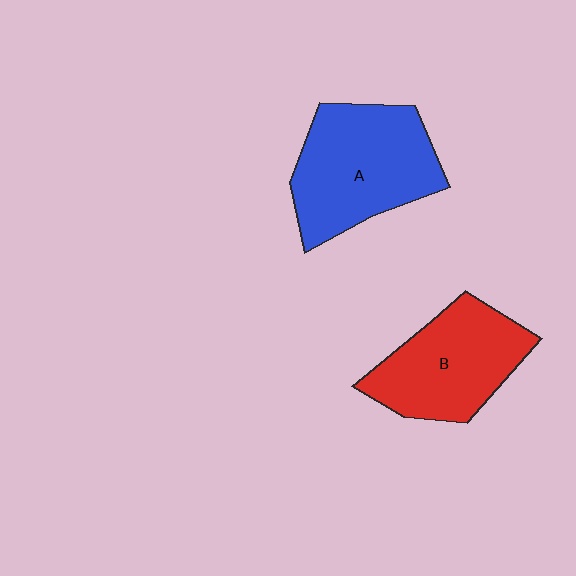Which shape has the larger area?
Shape A (blue).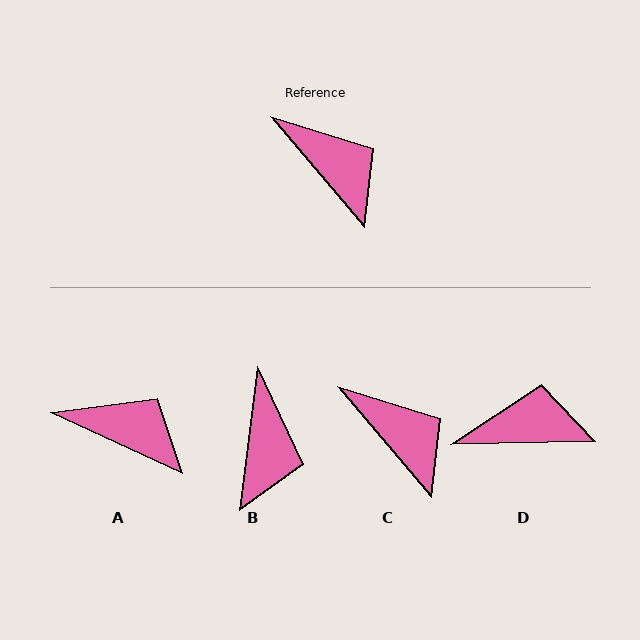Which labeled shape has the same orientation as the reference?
C.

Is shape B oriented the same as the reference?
No, it is off by about 47 degrees.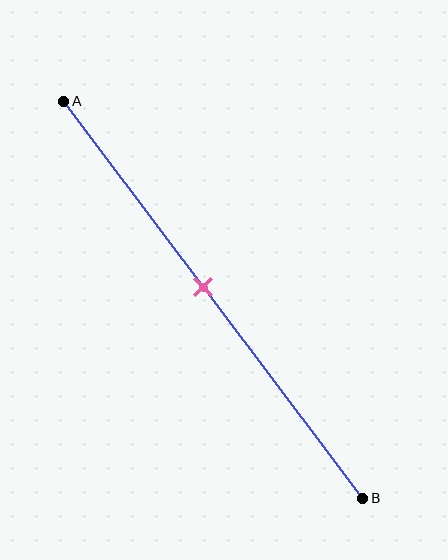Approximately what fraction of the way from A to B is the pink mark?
The pink mark is approximately 45% of the way from A to B.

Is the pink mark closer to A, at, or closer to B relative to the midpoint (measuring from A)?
The pink mark is closer to point A than the midpoint of segment AB.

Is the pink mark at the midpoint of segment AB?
No, the mark is at about 45% from A, not at the 50% midpoint.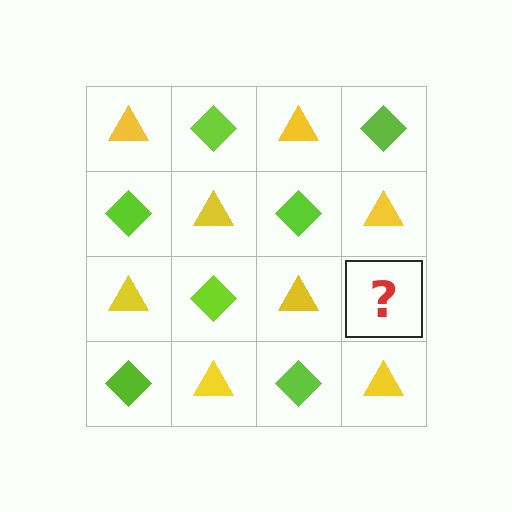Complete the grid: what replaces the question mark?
The question mark should be replaced with a lime diamond.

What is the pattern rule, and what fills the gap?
The rule is that it alternates yellow triangle and lime diamond in a checkerboard pattern. The gap should be filled with a lime diamond.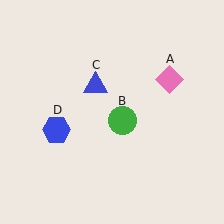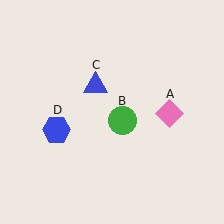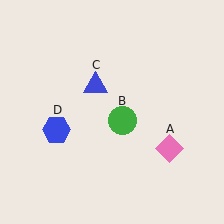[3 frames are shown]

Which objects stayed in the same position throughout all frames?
Green circle (object B) and blue triangle (object C) and blue hexagon (object D) remained stationary.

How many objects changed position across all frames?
1 object changed position: pink diamond (object A).